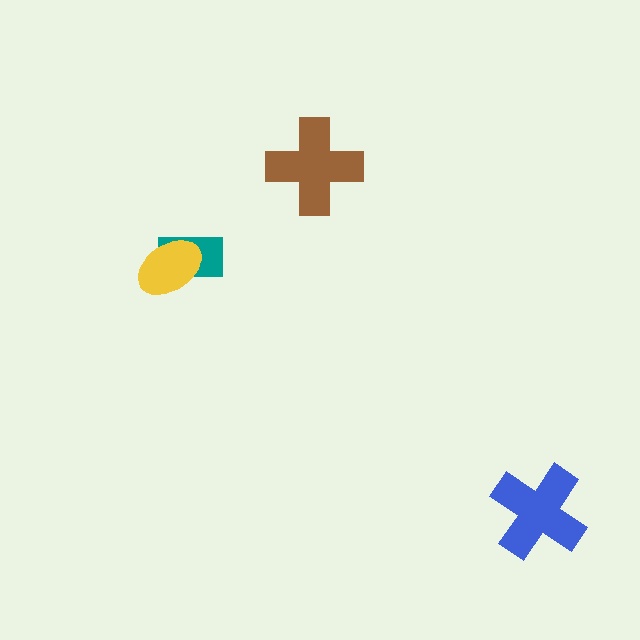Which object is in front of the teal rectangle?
The yellow ellipse is in front of the teal rectangle.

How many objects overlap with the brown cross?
0 objects overlap with the brown cross.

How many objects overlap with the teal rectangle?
1 object overlaps with the teal rectangle.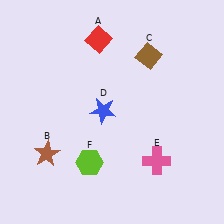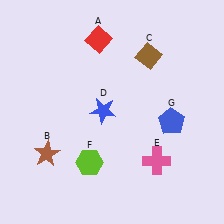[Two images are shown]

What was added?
A blue pentagon (G) was added in Image 2.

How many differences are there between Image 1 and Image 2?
There is 1 difference between the two images.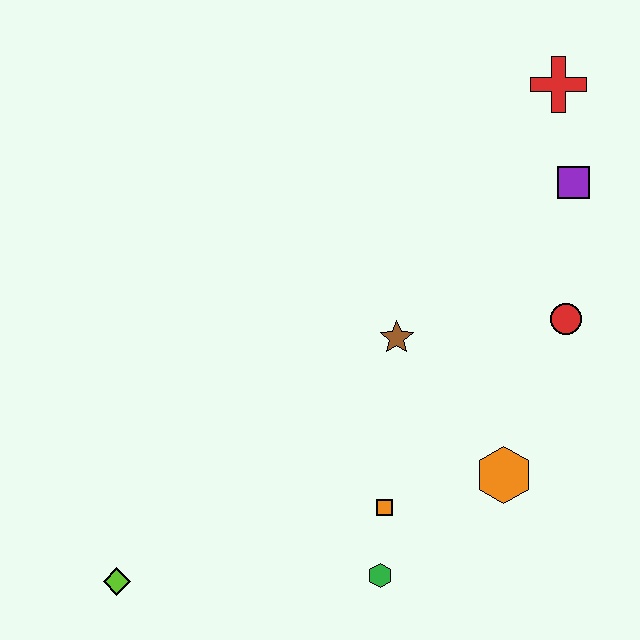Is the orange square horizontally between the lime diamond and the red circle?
Yes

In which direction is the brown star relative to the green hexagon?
The brown star is above the green hexagon.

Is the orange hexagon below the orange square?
No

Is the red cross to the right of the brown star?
Yes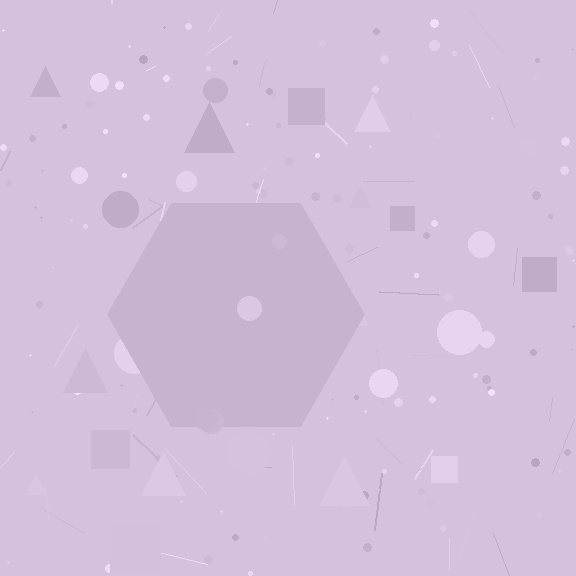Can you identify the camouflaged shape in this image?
The camouflaged shape is a hexagon.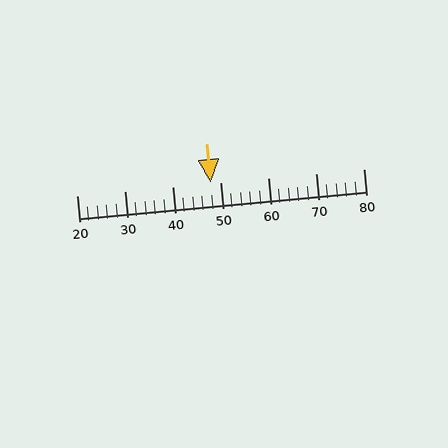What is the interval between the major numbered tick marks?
The major tick marks are spaced 10 units apart.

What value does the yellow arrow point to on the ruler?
The yellow arrow points to approximately 48.